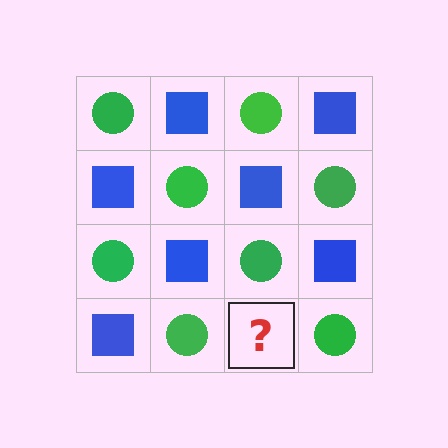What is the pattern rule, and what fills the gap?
The rule is that it alternates green circle and blue square in a checkerboard pattern. The gap should be filled with a blue square.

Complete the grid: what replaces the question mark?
The question mark should be replaced with a blue square.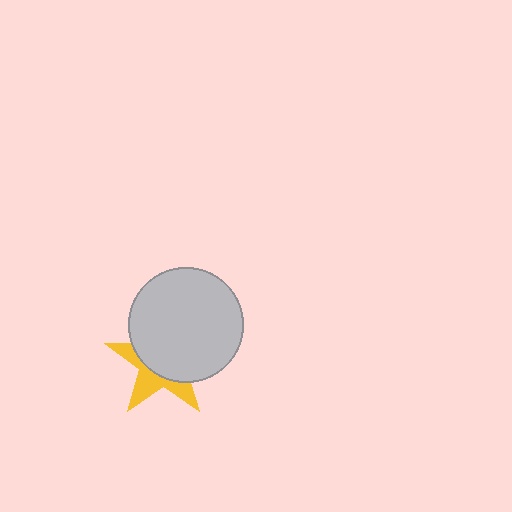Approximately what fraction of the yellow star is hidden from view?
Roughly 62% of the yellow star is hidden behind the light gray circle.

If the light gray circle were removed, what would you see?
You would see the complete yellow star.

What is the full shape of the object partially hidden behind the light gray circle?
The partially hidden object is a yellow star.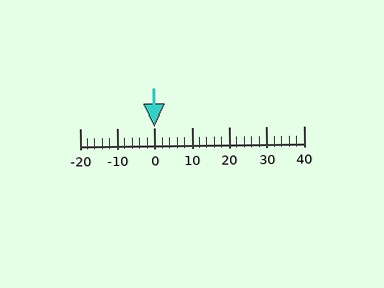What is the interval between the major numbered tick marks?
The major tick marks are spaced 10 units apart.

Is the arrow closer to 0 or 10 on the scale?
The arrow is closer to 0.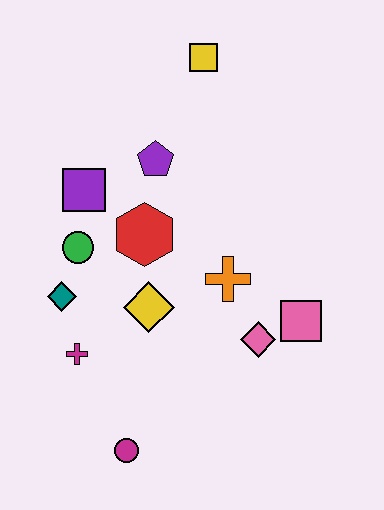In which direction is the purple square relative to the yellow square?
The purple square is below the yellow square.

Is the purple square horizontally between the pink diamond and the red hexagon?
No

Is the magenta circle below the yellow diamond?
Yes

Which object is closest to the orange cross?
The pink diamond is closest to the orange cross.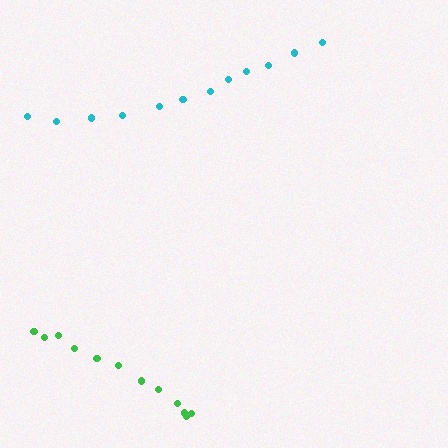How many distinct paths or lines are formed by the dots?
There are 2 distinct paths.